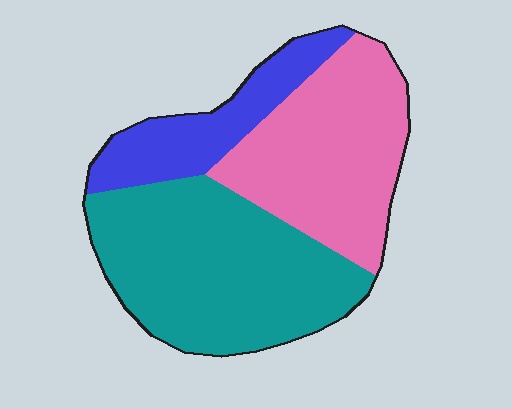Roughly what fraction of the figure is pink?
Pink takes up about three eighths (3/8) of the figure.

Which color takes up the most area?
Teal, at roughly 45%.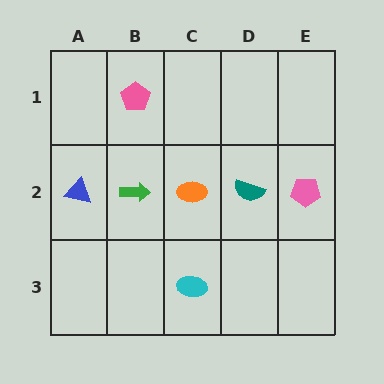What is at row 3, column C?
A cyan ellipse.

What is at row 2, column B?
A green arrow.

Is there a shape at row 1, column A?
No, that cell is empty.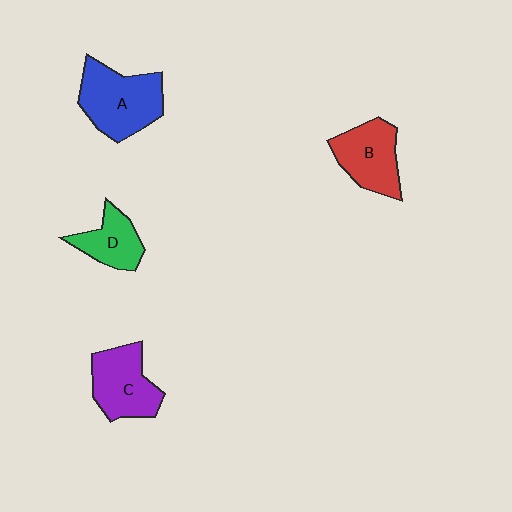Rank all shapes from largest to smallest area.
From largest to smallest: A (blue), C (purple), B (red), D (green).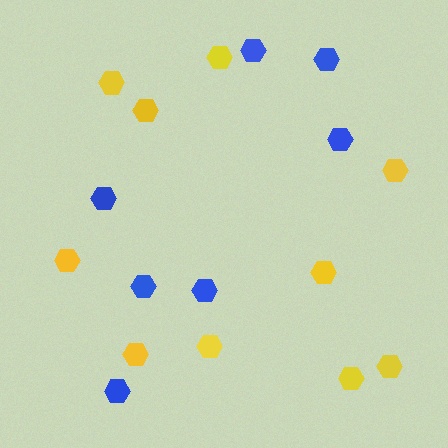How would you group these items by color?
There are 2 groups: one group of yellow hexagons (10) and one group of blue hexagons (7).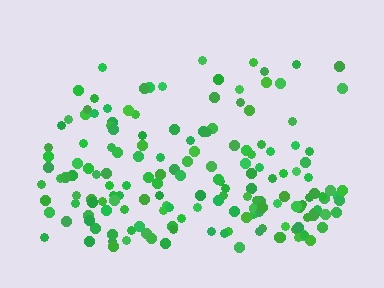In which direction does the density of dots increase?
From top to bottom, with the bottom side densest.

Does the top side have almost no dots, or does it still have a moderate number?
Still a moderate number, just noticeably fewer than the bottom.